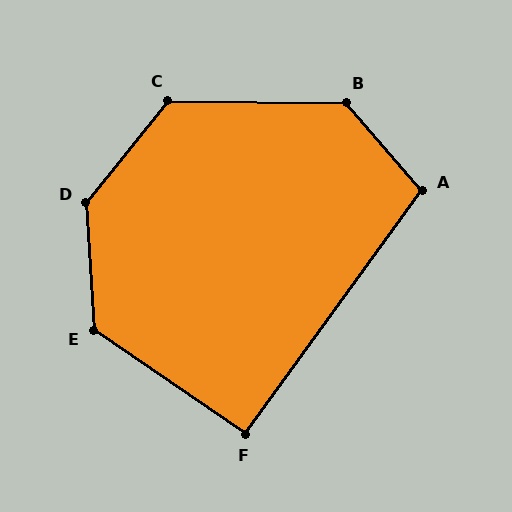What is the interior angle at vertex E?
Approximately 128 degrees (obtuse).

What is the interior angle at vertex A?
Approximately 104 degrees (obtuse).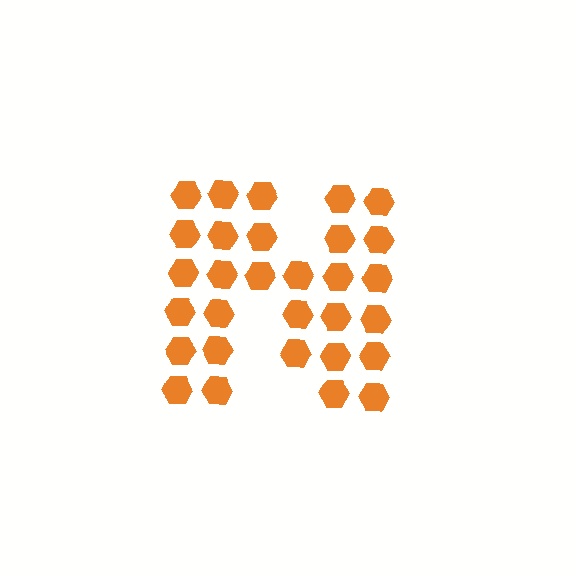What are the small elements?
The small elements are hexagons.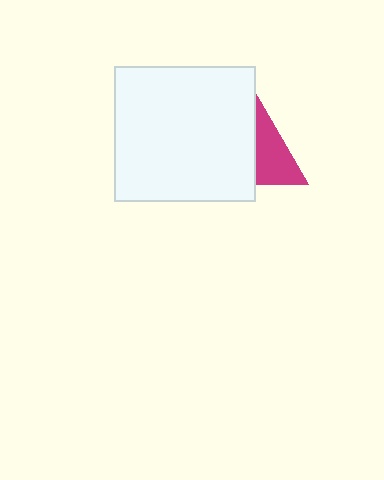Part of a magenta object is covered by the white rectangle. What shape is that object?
It is a triangle.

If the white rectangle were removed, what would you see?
You would see the complete magenta triangle.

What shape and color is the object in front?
The object in front is a white rectangle.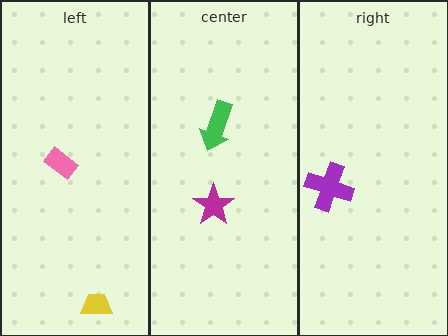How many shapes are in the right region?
1.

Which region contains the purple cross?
The right region.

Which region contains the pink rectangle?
The left region.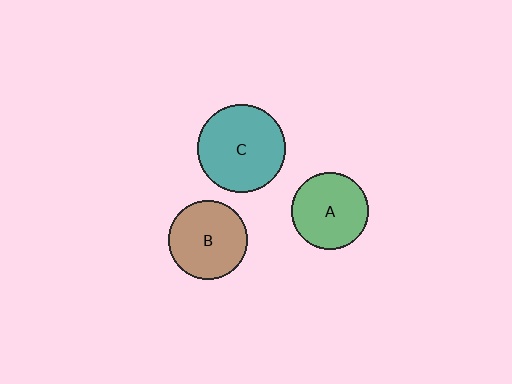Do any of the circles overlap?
No, none of the circles overlap.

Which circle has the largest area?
Circle C (teal).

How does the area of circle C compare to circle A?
Approximately 1.3 times.